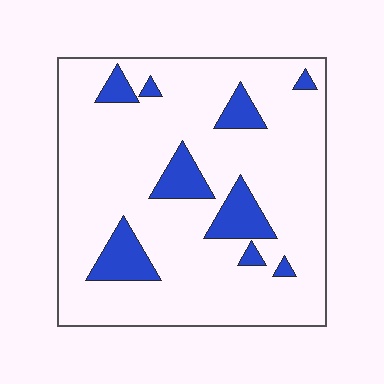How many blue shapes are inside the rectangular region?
9.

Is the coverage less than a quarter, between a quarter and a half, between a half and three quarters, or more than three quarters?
Less than a quarter.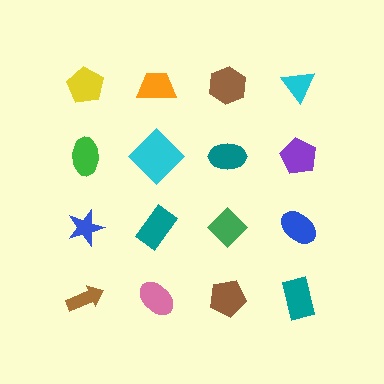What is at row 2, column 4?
A purple pentagon.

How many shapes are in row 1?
4 shapes.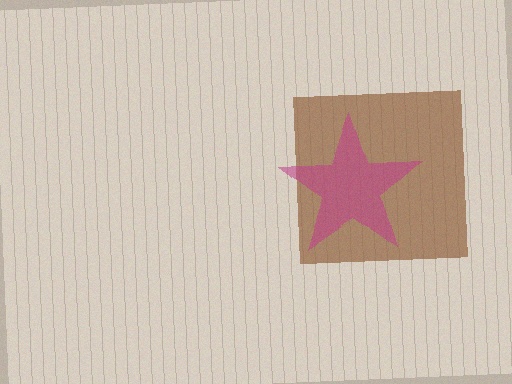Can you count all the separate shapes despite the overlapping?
Yes, there are 2 separate shapes.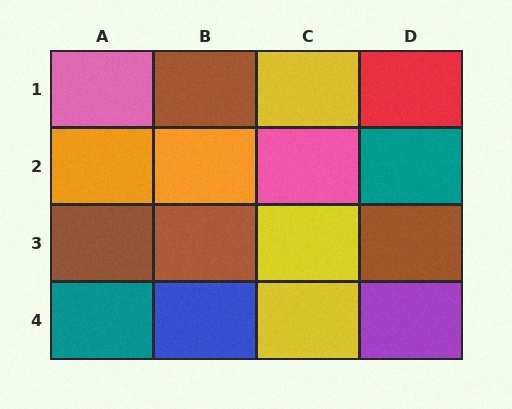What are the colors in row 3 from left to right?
Brown, brown, yellow, brown.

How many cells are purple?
1 cell is purple.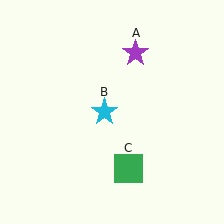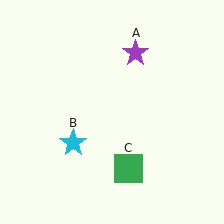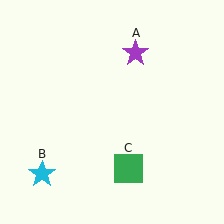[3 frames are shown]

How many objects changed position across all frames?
1 object changed position: cyan star (object B).